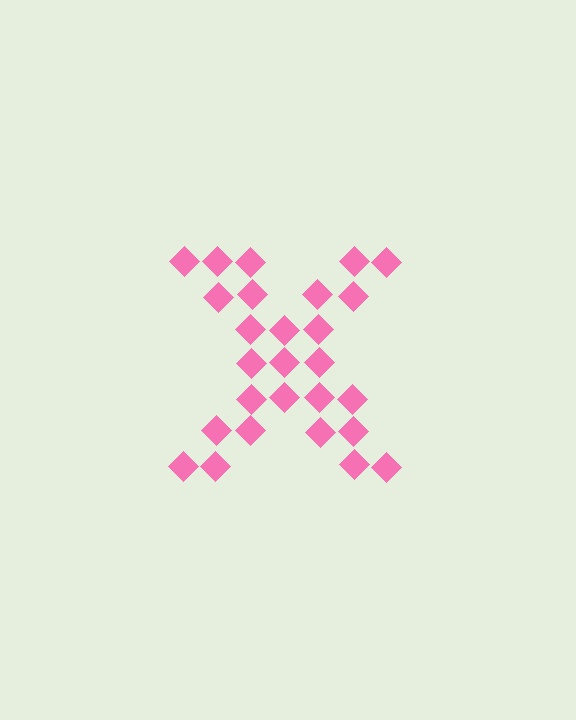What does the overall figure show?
The overall figure shows the letter X.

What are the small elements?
The small elements are diamonds.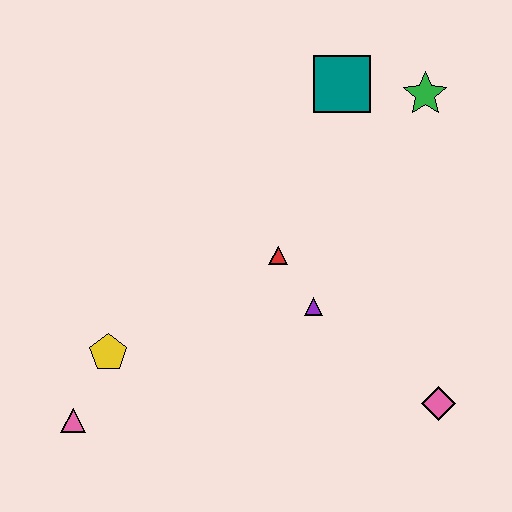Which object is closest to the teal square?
The green star is closest to the teal square.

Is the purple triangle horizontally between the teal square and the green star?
No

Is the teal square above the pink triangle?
Yes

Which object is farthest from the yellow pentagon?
The green star is farthest from the yellow pentagon.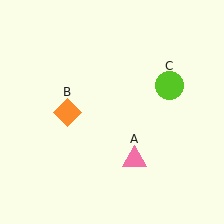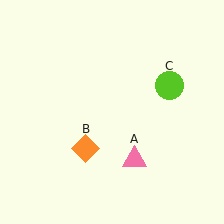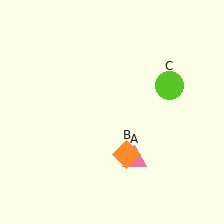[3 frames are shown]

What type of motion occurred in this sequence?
The orange diamond (object B) rotated counterclockwise around the center of the scene.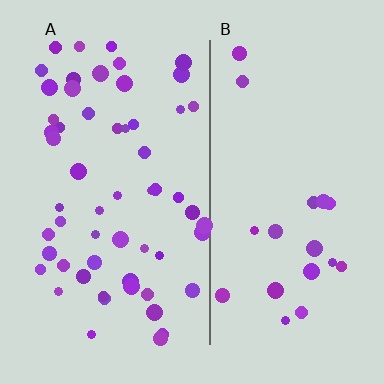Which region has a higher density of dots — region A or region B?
A (the left).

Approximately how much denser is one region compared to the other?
Approximately 2.9× — region A over region B.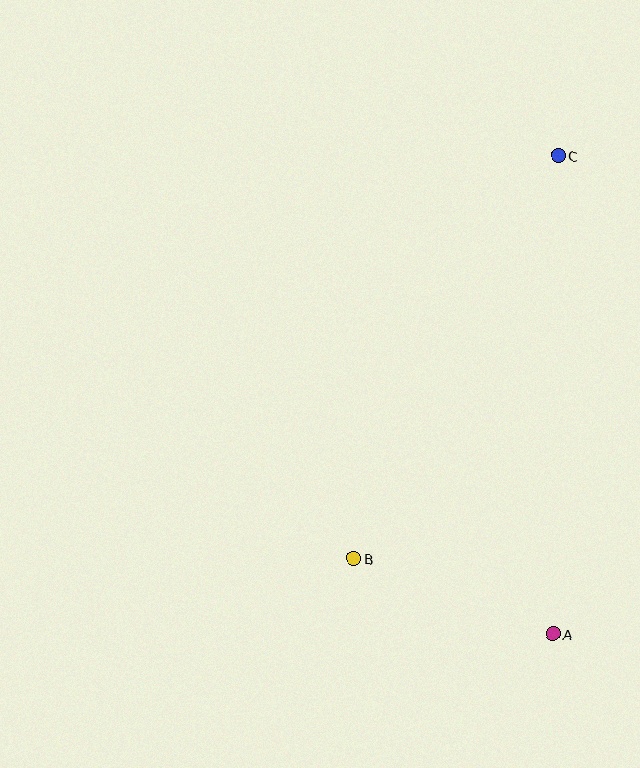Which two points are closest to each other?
Points A and B are closest to each other.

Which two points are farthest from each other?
Points A and C are farthest from each other.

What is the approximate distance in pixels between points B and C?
The distance between B and C is approximately 452 pixels.